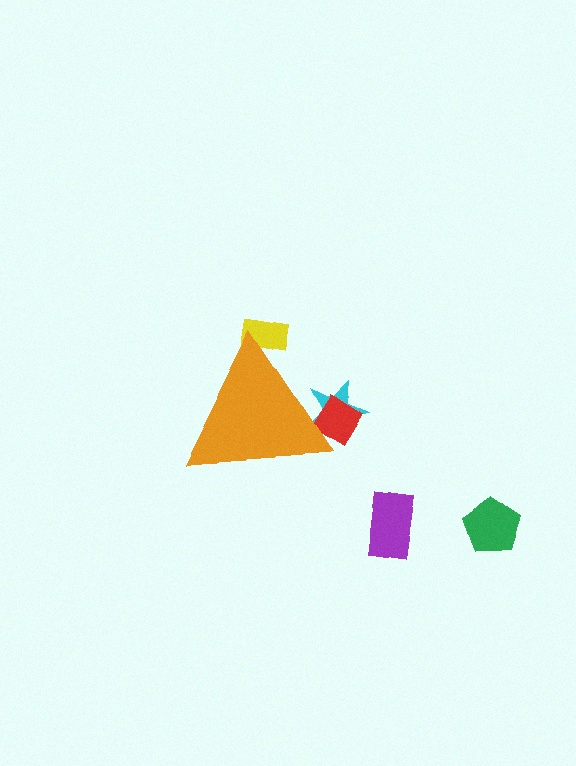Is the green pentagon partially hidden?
No, the green pentagon is fully visible.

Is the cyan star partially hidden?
Yes, the cyan star is partially hidden behind the orange triangle.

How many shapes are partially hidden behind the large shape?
3 shapes are partially hidden.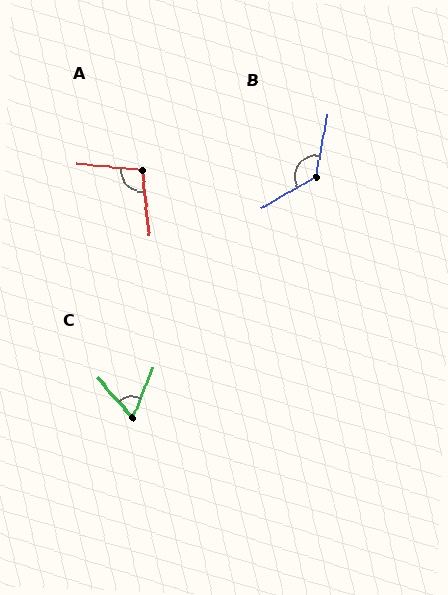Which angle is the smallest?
C, at approximately 64 degrees.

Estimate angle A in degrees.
Approximately 102 degrees.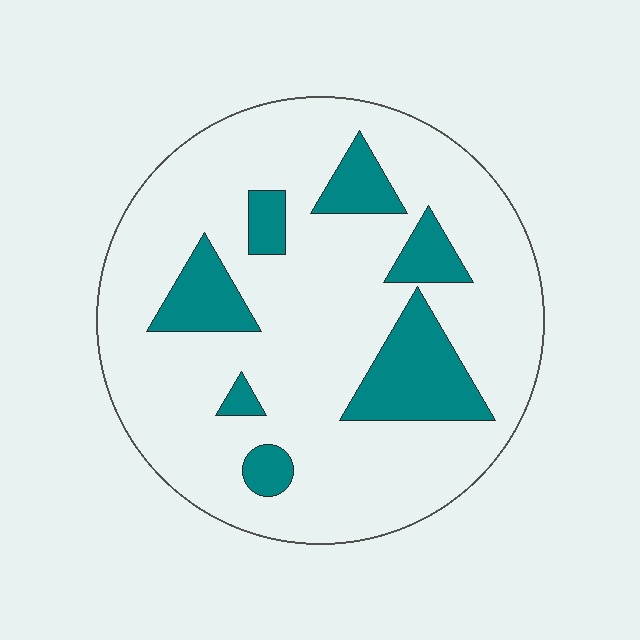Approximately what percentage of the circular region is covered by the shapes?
Approximately 20%.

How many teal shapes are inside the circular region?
7.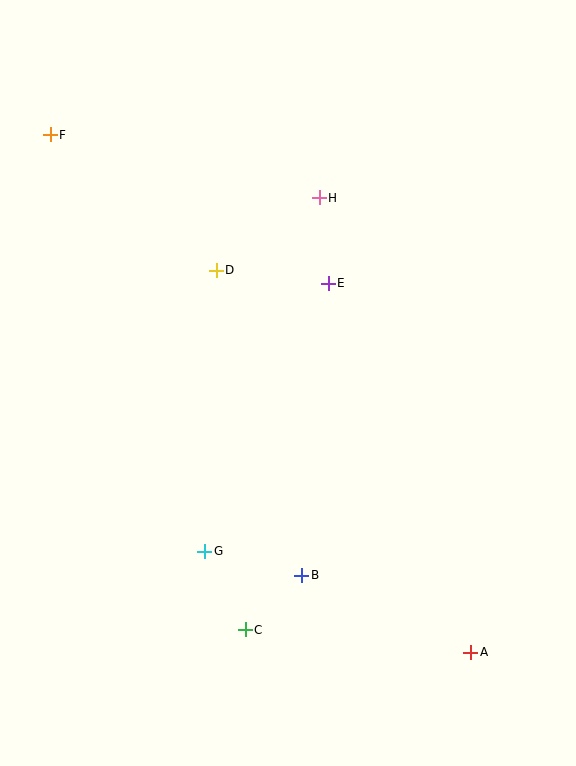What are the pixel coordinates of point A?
Point A is at (471, 652).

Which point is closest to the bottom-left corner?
Point C is closest to the bottom-left corner.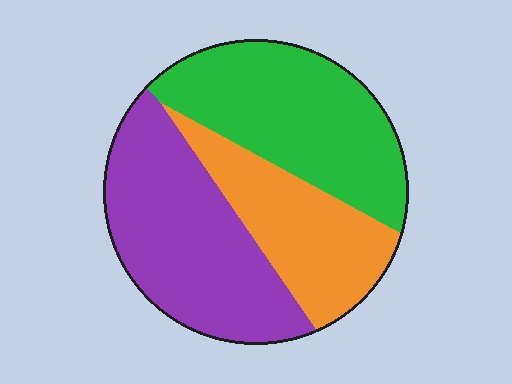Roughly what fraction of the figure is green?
Green takes up between a third and a half of the figure.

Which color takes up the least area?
Orange, at roughly 25%.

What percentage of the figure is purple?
Purple covers 38% of the figure.